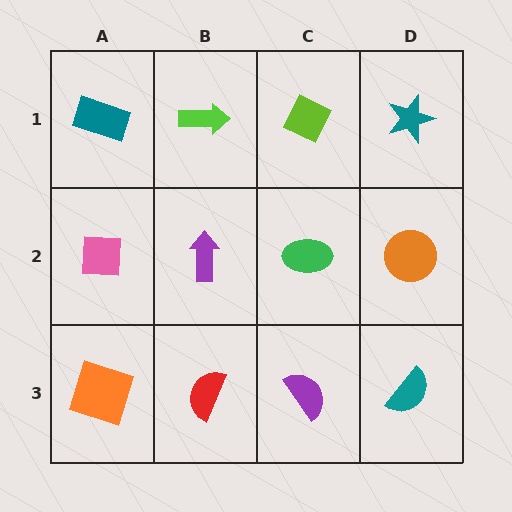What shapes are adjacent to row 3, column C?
A green ellipse (row 2, column C), a red semicircle (row 3, column B), a teal semicircle (row 3, column D).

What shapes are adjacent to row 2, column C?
A lime diamond (row 1, column C), a purple semicircle (row 3, column C), a purple arrow (row 2, column B), an orange circle (row 2, column D).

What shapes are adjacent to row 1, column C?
A green ellipse (row 2, column C), a lime arrow (row 1, column B), a teal star (row 1, column D).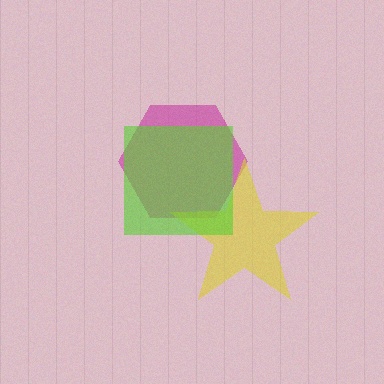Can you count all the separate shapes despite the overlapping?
Yes, there are 3 separate shapes.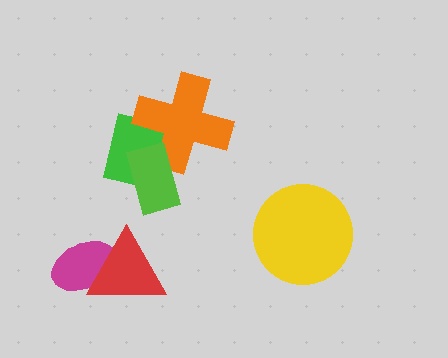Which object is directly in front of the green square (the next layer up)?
The orange cross is directly in front of the green square.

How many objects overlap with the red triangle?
1 object overlaps with the red triangle.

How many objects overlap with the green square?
2 objects overlap with the green square.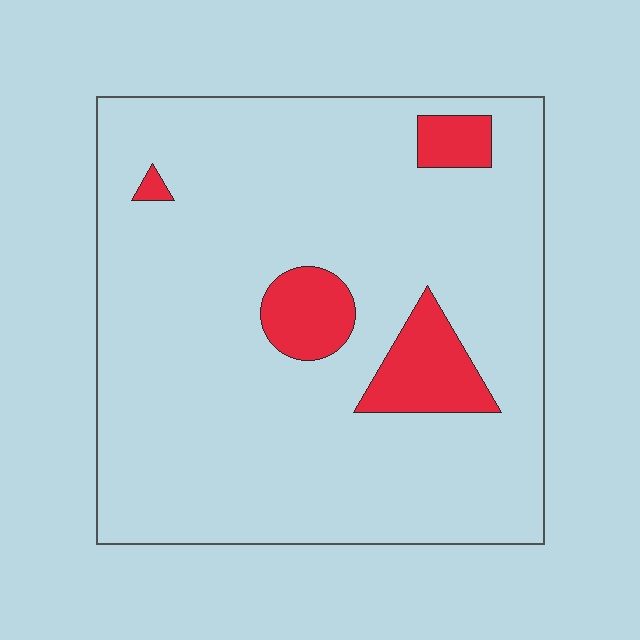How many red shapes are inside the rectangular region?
4.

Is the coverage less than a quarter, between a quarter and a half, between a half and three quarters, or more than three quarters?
Less than a quarter.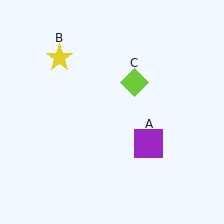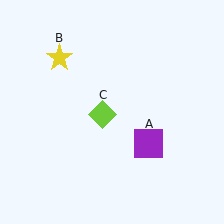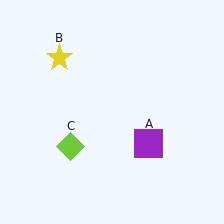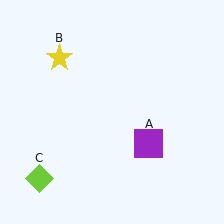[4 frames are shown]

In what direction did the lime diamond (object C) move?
The lime diamond (object C) moved down and to the left.